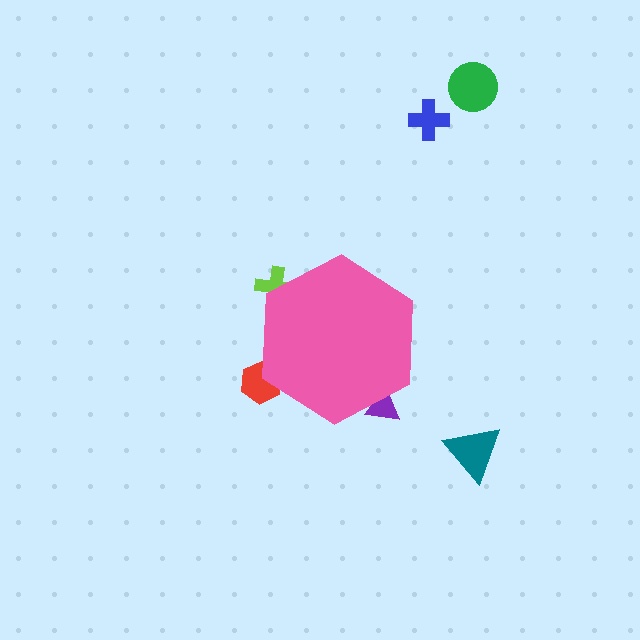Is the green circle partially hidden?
No, the green circle is fully visible.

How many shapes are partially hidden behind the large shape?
3 shapes are partially hidden.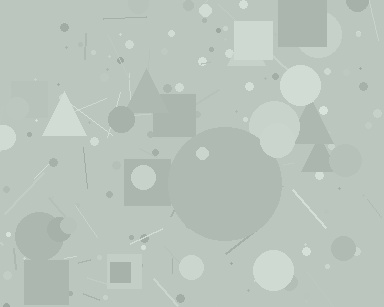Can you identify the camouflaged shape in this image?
The camouflaged shape is a circle.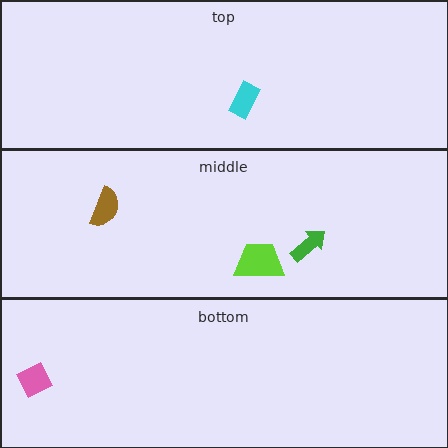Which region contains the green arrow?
The middle region.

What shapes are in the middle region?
The green arrow, the lime trapezoid, the brown semicircle.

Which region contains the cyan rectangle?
The top region.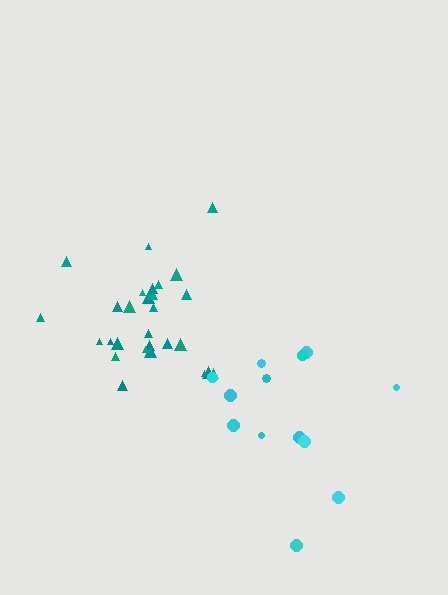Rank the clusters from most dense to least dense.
teal, cyan.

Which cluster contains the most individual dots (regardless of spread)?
Teal (28).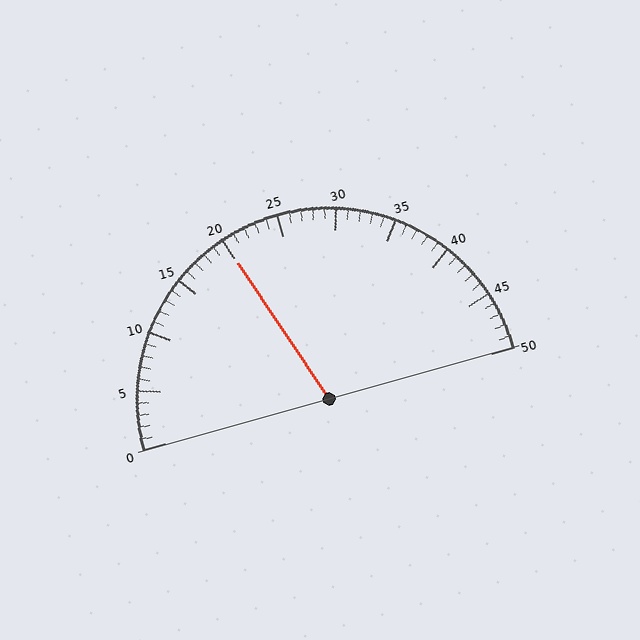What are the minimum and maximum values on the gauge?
The gauge ranges from 0 to 50.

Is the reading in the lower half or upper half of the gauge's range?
The reading is in the lower half of the range (0 to 50).